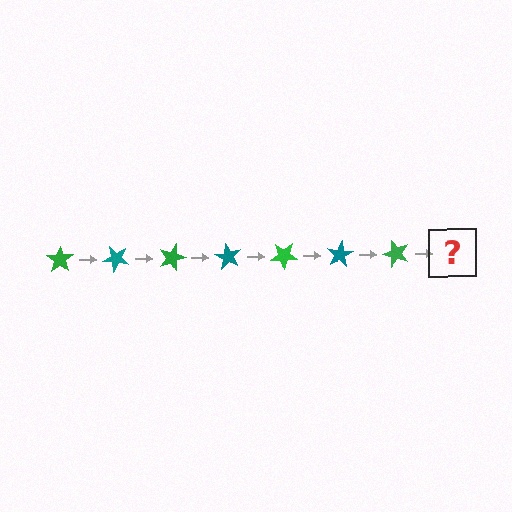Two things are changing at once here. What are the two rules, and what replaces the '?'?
The two rules are that it rotates 45 degrees each step and the color cycles through green and teal. The '?' should be a teal star, rotated 315 degrees from the start.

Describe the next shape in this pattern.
It should be a teal star, rotated 315 degrees from the start.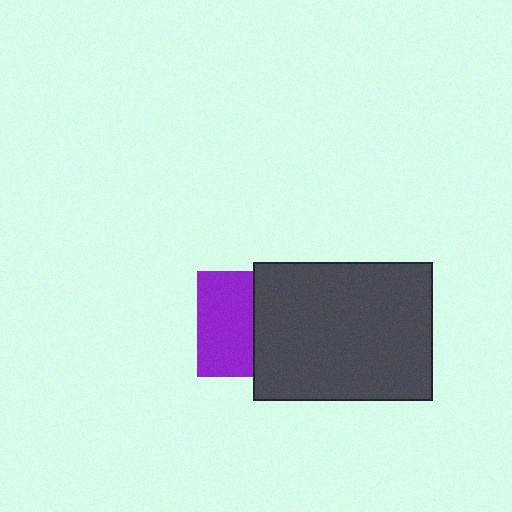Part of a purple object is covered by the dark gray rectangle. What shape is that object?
It is a square.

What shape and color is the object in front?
The object in front is a dark gray rectangle.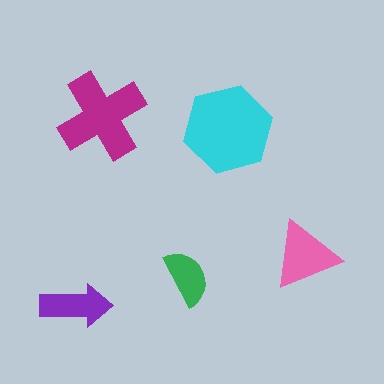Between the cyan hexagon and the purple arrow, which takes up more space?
The cyan hexagon.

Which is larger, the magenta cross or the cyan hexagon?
The cyan hexagon.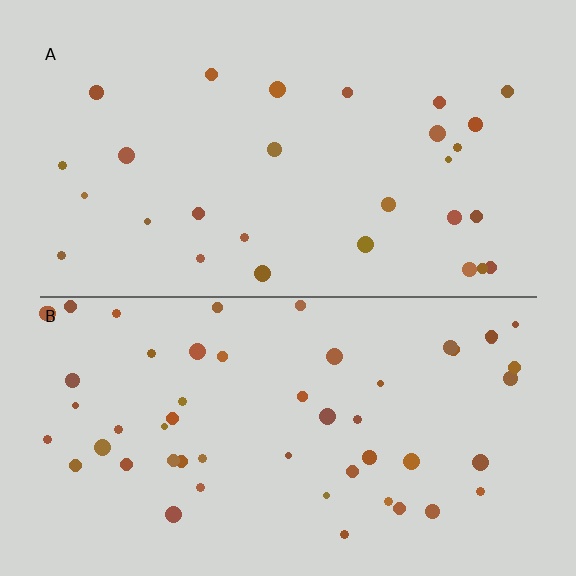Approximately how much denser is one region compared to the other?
Approximately 1.9× — region B over region A.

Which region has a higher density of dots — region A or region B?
B (the bottom).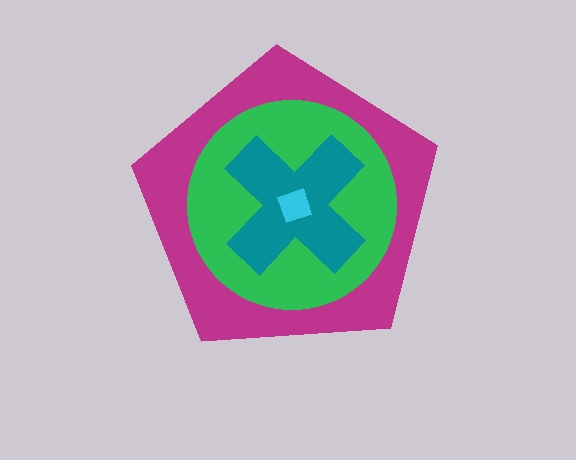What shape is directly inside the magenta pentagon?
The green circle.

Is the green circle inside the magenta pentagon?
Yes.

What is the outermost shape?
The magenta pentagon.